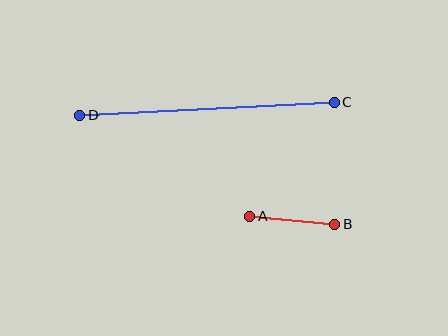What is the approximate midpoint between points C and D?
The midpoint is at approximately (207, 109) pixels.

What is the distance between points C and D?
The distance is approximately 255 pixels.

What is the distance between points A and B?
The distance is approximately 86 pixels.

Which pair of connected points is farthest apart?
Points C and D are farthest apart.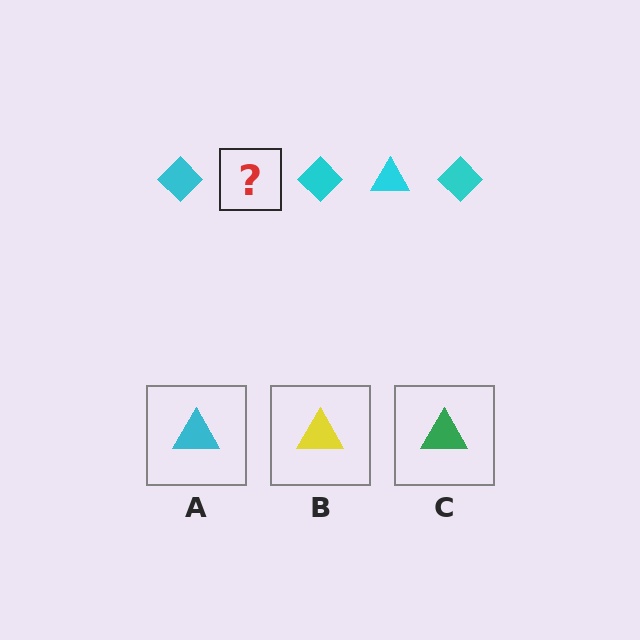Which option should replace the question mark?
Option A.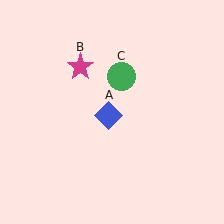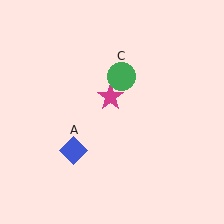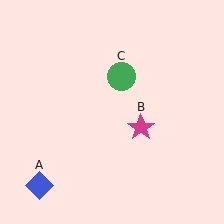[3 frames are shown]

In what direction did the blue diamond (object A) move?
The blue diamond (object A) moved down and to the left.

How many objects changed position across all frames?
2 objects changed position: blue diamond (object A), magenta star (object B).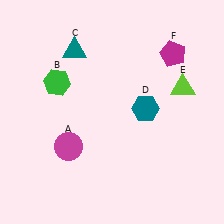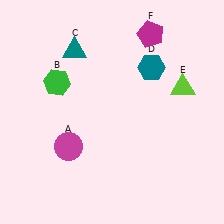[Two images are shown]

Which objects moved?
The objects that moved are: the teal hexagon (D), the magenta pentagon (F).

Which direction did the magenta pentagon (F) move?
The magenta pentagon (F) moved left.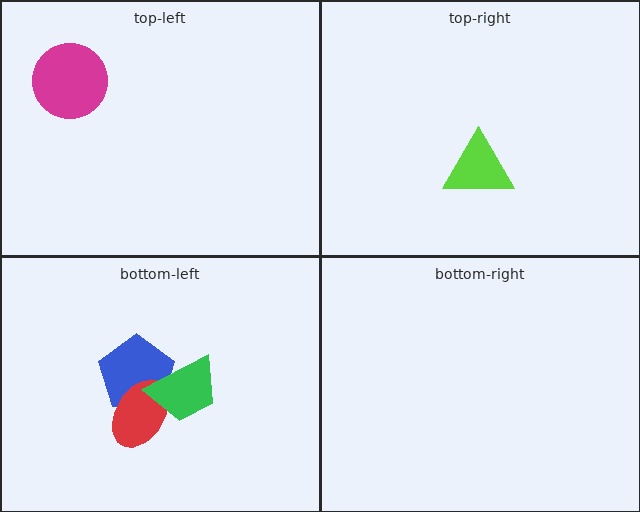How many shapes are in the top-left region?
1.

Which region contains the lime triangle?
The top-right region.